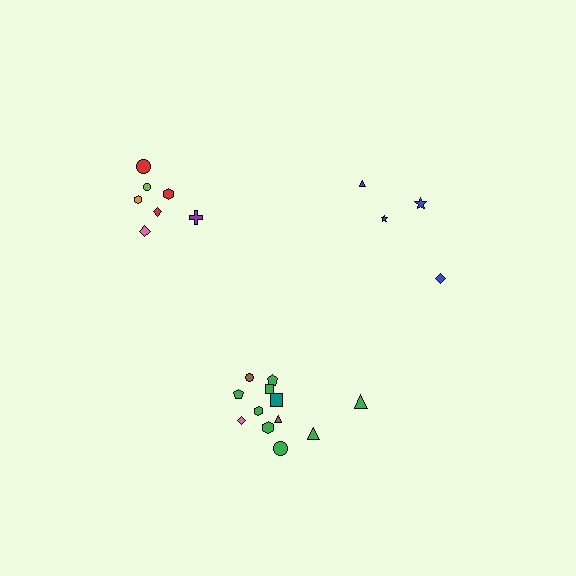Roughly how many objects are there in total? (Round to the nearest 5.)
Roughly 25 objects in total.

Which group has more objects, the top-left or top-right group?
The top-left group.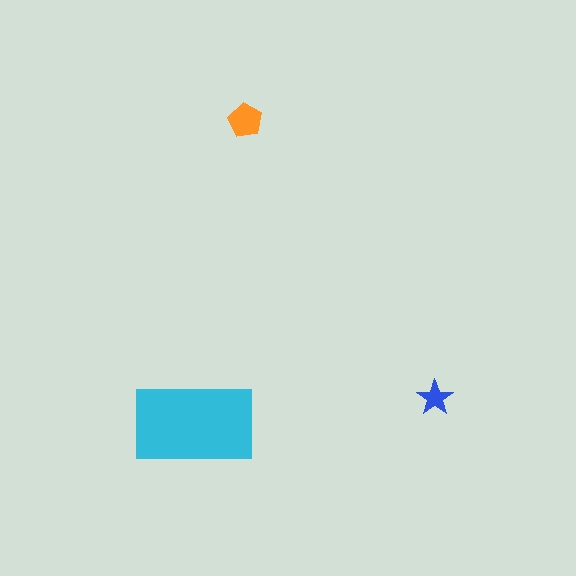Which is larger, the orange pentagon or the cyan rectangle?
The cyan rectangle.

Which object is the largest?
The cyan rectangle.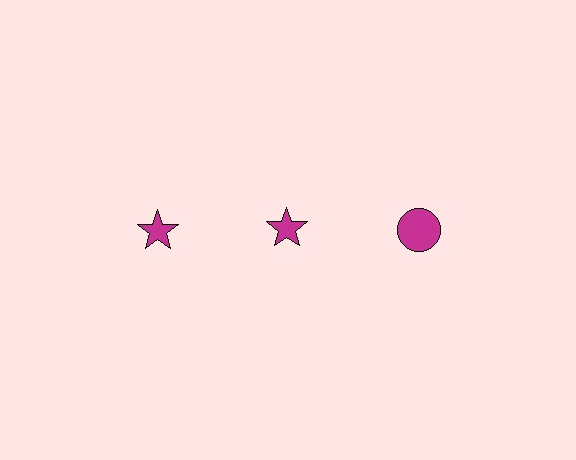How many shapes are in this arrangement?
There are 3 shapes arranged in a grid pattern.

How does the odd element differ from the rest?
It has a different shape: circle instead of star.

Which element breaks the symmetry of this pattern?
The magenta circle in the top row, center column breaks the symmetry. All other shapes are magenta stars.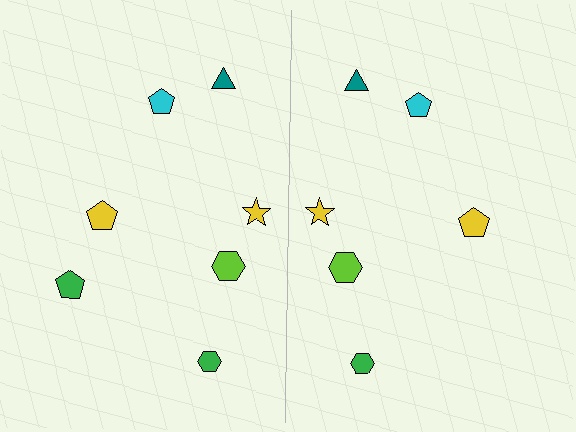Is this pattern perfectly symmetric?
No, the pattern is not perfectly symmetric. A green pentagon is missing from the right side.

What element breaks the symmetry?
A green pentagon is missing from the right side.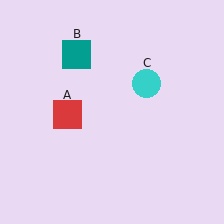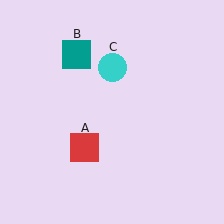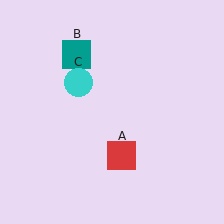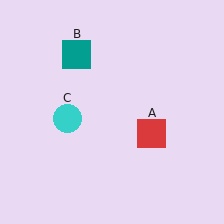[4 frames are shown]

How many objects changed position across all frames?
2 objects changed position: red square (object A), cyan circle (object C).